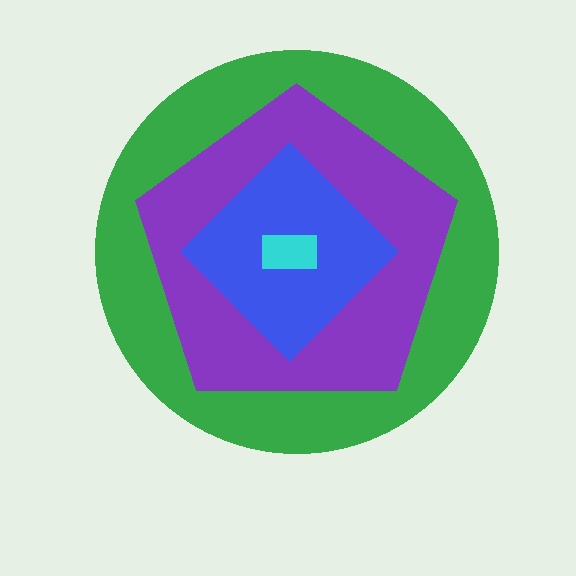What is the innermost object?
The cyan rectangle.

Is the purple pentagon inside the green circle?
Yes.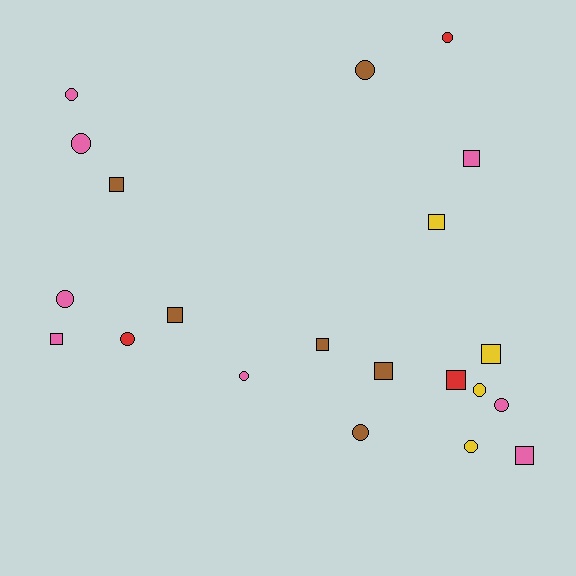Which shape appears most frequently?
Circle, with 11 objects.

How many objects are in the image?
There are 21 objects.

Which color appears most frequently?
Pink, with 8 objects.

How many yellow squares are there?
There are 2 yellow squares.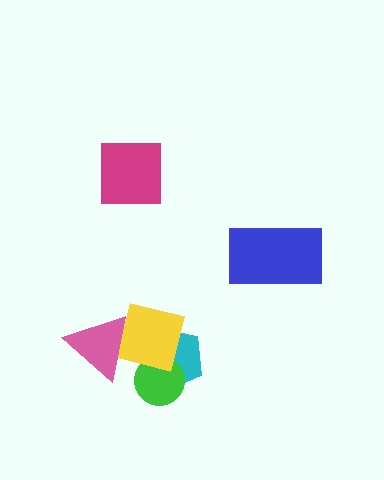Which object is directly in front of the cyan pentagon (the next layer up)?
The green circle is directly in front of the cyan pentagon.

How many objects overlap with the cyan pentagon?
2 objects overlap with the cyan pentagon.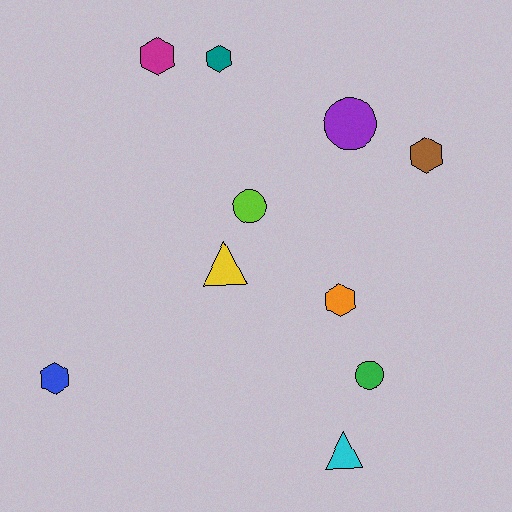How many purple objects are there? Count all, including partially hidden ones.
There is 1 purple object.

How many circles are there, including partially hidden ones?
There are 3 circles.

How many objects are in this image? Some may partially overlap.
There are 10 objects.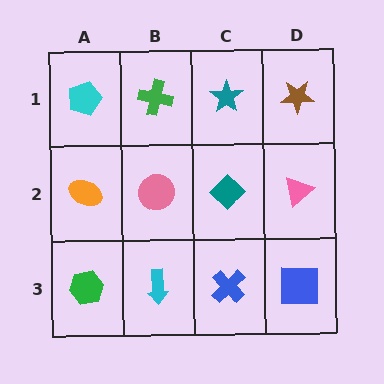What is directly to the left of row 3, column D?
A blue cross.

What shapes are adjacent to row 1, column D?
A pink triangle (row 2, column D), a teal star (row 1, column C).